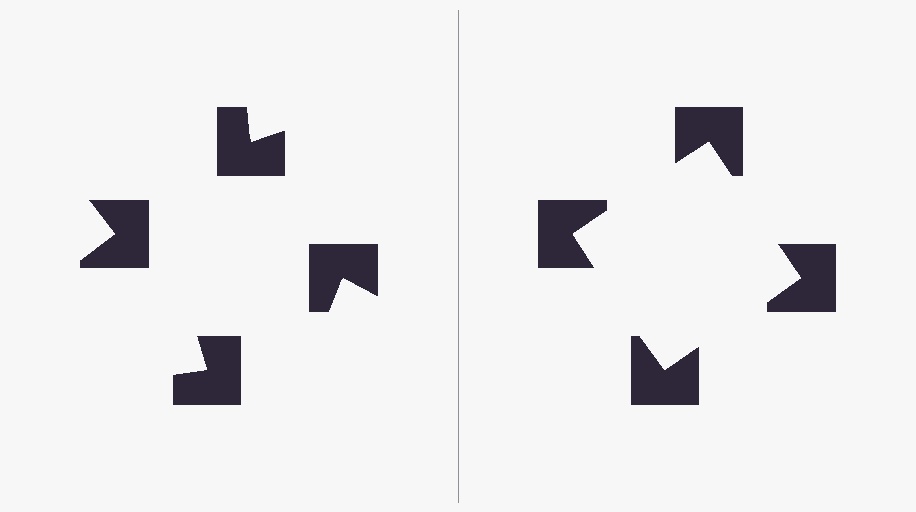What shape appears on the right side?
An illusory square.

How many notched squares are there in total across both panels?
8 — 4 on each side.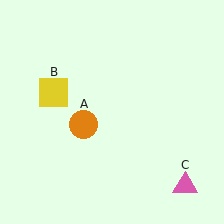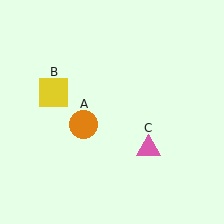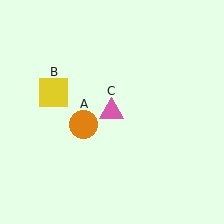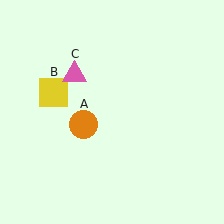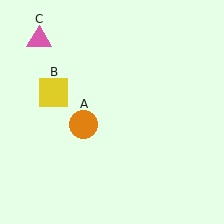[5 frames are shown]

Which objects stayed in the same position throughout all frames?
Orange circle (object A) and yellow square (object B) remained stationary.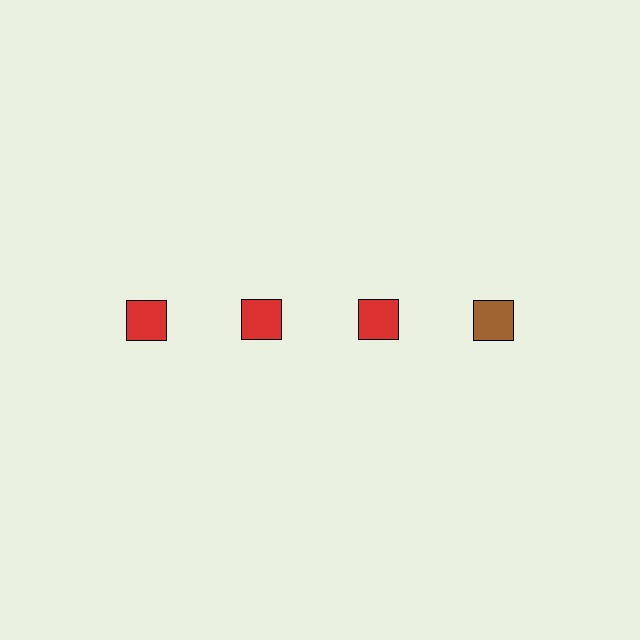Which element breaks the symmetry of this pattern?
The brown square in the top row, second from right column breaks the symmetry. All other shapes are red squares.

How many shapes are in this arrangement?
There are 4 shapes arranged in a grid pattern.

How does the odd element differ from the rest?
It has a different color: brown instead of red.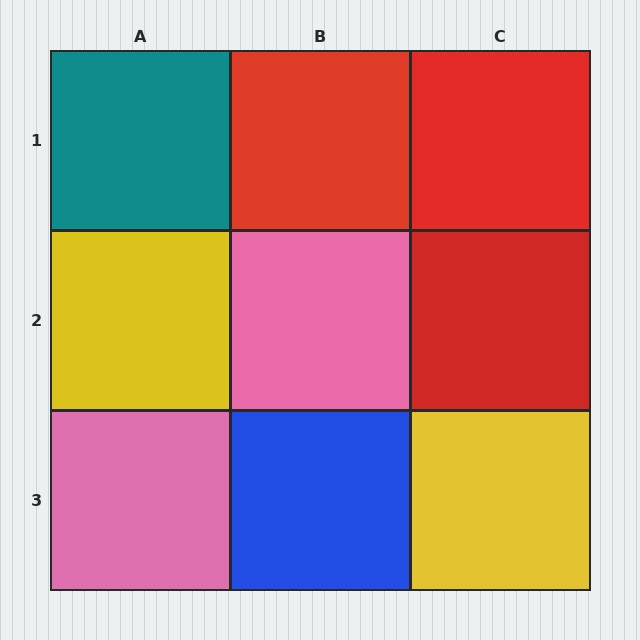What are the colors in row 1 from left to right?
Teal, red, red.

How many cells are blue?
1 cell is blue.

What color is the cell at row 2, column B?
Pink.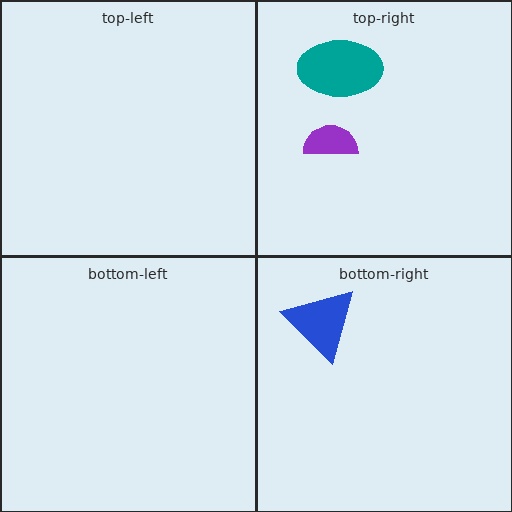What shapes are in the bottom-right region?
The blue triangle.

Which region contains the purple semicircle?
The top-right region.